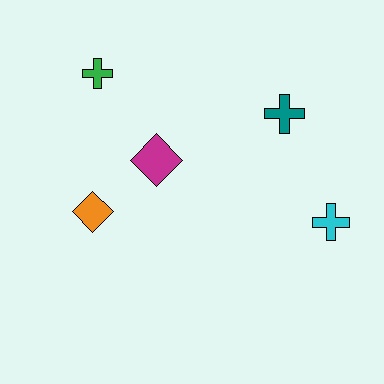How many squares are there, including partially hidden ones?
There are no squares.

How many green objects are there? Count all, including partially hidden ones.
There is 1 green object.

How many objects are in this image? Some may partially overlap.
There are 5 objects.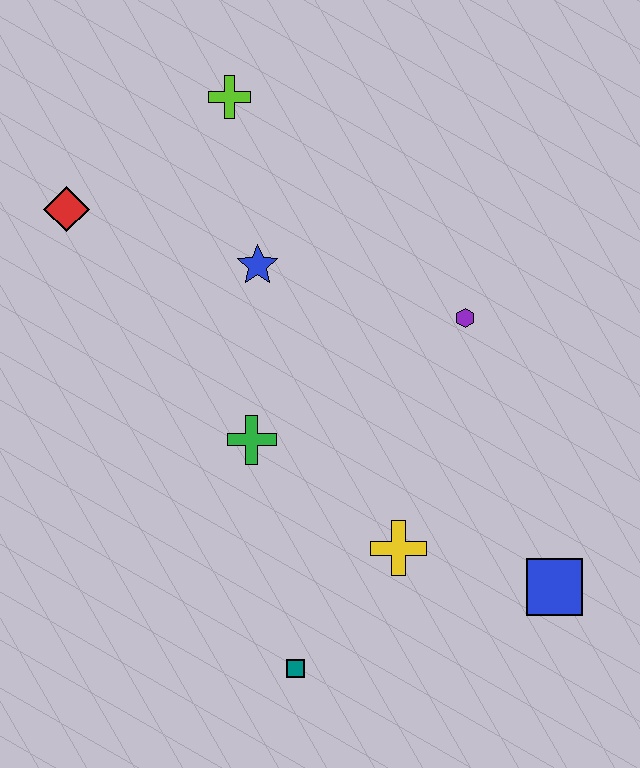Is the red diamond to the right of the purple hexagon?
No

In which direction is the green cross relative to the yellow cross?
The green cross is to the left of the yellow cross.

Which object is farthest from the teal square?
The lime cross is farthest from the teal square.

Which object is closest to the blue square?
The yellow cross is closest to the blue square.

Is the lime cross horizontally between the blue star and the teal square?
No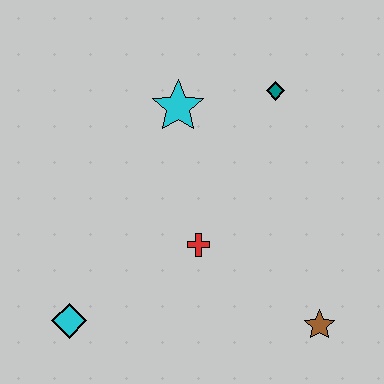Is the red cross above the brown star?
Yes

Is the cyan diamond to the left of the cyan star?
Yes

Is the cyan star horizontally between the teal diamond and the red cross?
No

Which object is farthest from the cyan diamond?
The teal diamond is farthest from the cyan diamond.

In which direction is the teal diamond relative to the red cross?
The teal diamond is above the red cross.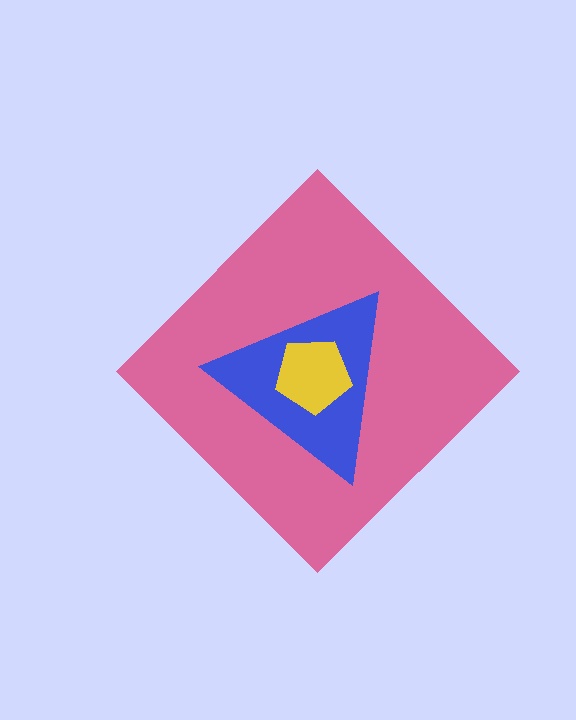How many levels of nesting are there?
3.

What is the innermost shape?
The yellow pentagon.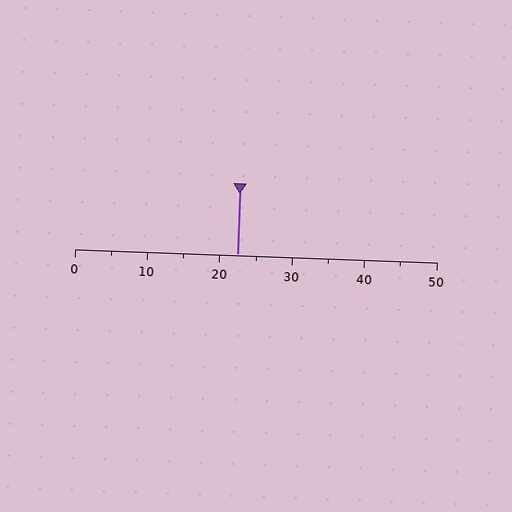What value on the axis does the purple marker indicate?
The marker indicates approximately 22.5.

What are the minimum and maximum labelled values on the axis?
The axis runs from 0 to 50.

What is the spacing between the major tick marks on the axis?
The major ticks are spaced 10 apart.